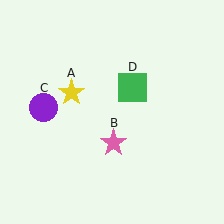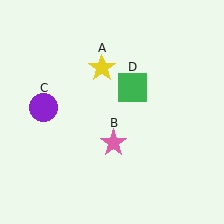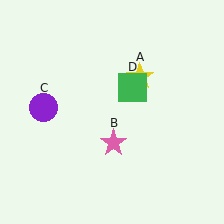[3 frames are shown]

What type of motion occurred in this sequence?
The yellow star (object A) rotated clockwise around the center of the scene.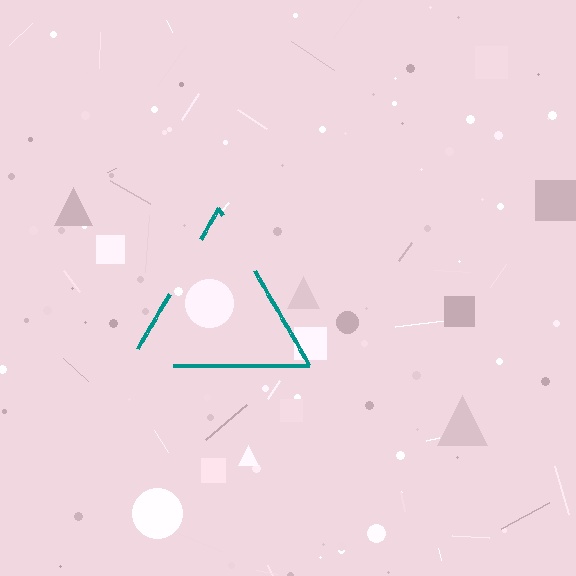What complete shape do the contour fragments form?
The contour fragments form a triangle.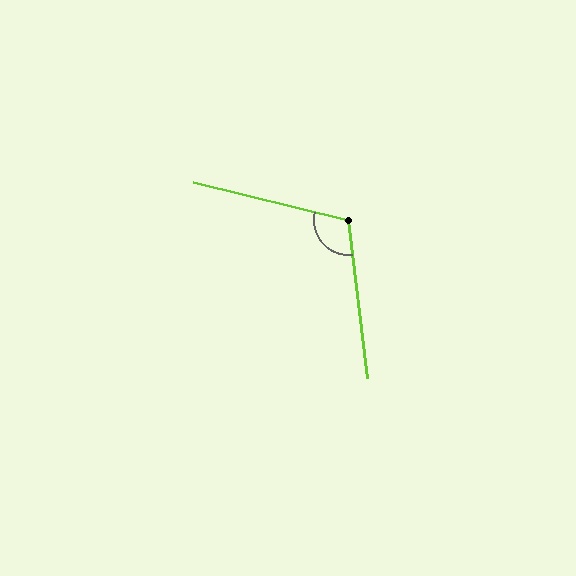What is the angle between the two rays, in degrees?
Approximately 111 degrees.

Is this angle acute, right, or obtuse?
It is obtuse.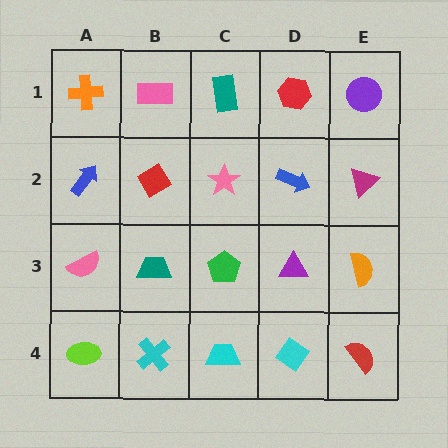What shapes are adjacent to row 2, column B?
A pink rectangle (row 1, column B), a teal trapezoid (row 3, column B), a blue arrow (row 2, column A), a pink star (row 2, column C).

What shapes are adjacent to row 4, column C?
A green pentagon (row 3, column C), a cyan cross (row 4, column B), a cyan diamond (row 4, column D).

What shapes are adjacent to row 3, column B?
A red diamond (row 2, column B), a cyan cross (row 4, column B), a pink semicircle (row 3, column A), a green pentagon (row 3, column C).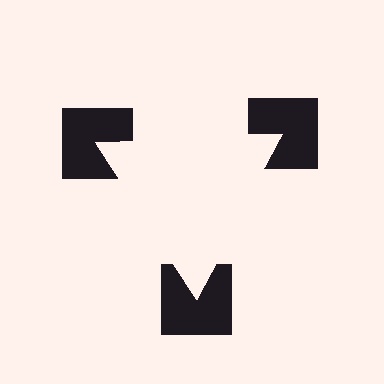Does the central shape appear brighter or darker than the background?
It typically appears slightly brighter than the background, even though no actual brightness change is drawn.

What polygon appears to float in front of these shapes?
An illusory triangle — its edges are inferred from the aligned wedge cuts in the notched squares, not physically drawn.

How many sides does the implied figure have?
3 sides.